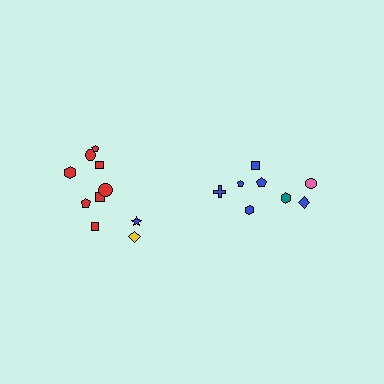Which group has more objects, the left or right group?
The left group.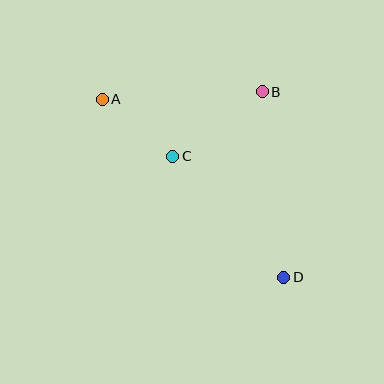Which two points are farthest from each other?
Points A and D are farthest from each other.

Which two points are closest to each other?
Points A and C are closest to each other.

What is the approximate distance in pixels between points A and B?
The distance between A and B is approximately 161 pixels.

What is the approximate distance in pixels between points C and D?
The distance between C and D is approximately 164 pixels.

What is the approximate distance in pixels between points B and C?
The distance between B and C is approximately 110 pixels.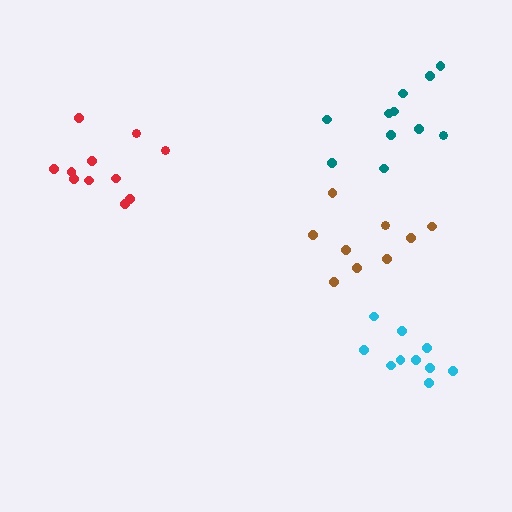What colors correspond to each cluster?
The clusters are colored: red, teal, cyan, brown.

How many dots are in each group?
Group 1: 11 dots, Group 2: 11 dots, Group 3: 10 dots, Group 4: 9 dots (41 total).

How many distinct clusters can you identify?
There are 4 distinct clusters.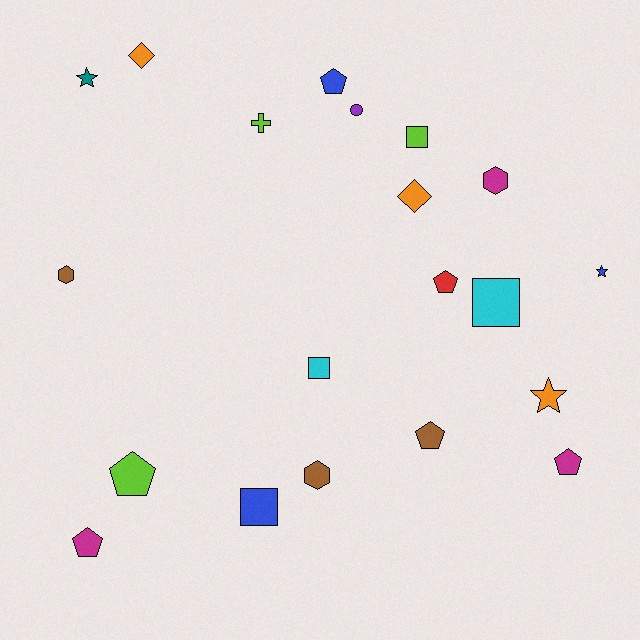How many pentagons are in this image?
There are 6 pentagons.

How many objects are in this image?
There are 20 objects.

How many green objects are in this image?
There are no green objects.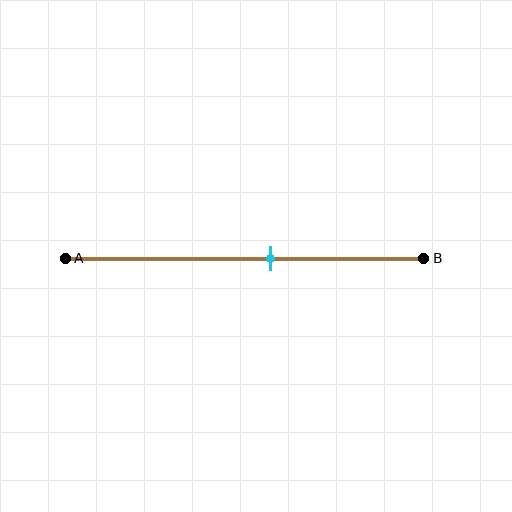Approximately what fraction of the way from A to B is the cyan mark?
The cyan mark is approximately 55% of the way from A to B.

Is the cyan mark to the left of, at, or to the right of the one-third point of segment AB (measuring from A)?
The cyan mark is to the right of the one-third point of segment AB.